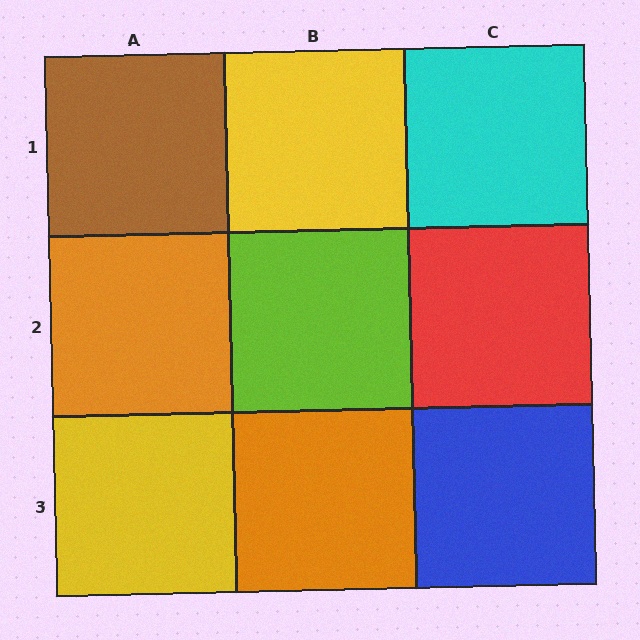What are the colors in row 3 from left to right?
Yellow, orange, blue.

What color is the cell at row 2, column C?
Red.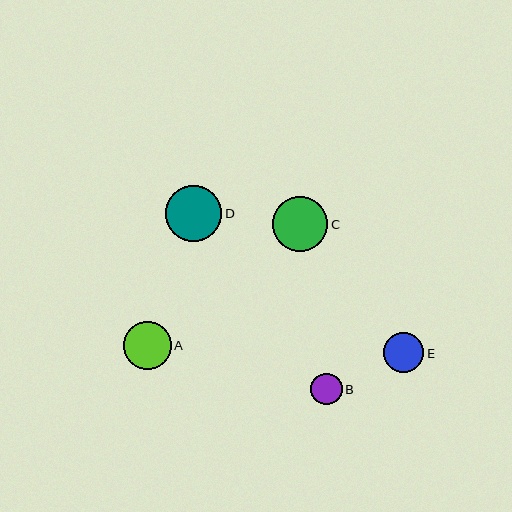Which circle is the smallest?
Circle B is the smallest with a size of approximately 31 pixels.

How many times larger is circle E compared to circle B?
Circle E is approximately 1.3 times the size of circle B.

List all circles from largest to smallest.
From largest to smallest: D, C, A, E, B.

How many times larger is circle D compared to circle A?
Circle D is approximately 1.2 times the size of circle A.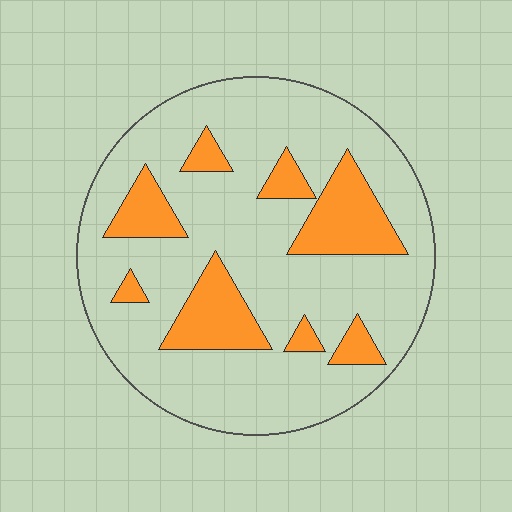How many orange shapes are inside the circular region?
8.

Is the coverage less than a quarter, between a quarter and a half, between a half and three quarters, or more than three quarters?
Less than a quarter.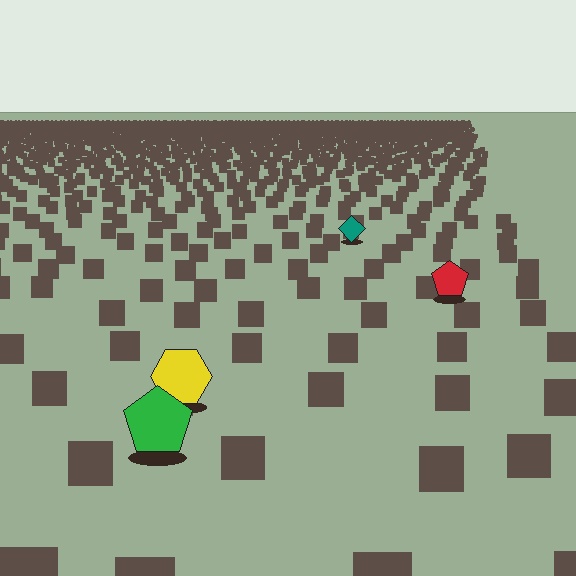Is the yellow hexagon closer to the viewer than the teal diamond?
Yes. The yellow hexagon is closer — you can tell from the texture gradient: the ground texture is coarser near it.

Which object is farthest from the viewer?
The teal diamond is farthest from the viewer. It appears smaller and the ground texture around it is denser.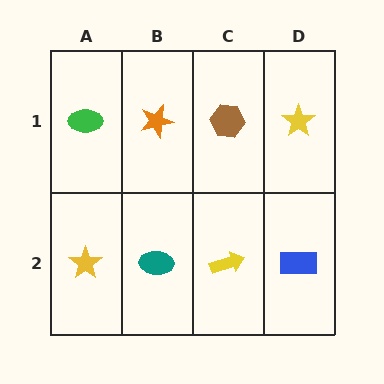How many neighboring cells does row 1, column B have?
3.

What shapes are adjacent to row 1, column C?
A yellow arrow (row 2, column C), an orange star (row 1, column B), a yellow star (row 1, column D).